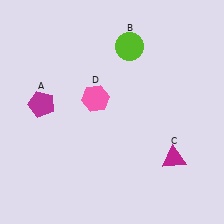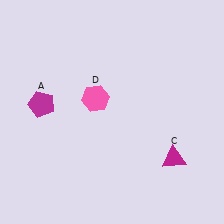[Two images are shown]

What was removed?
The lime circle (B) was removed in Image 2.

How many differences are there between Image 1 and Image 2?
There is 1 difference between the two images.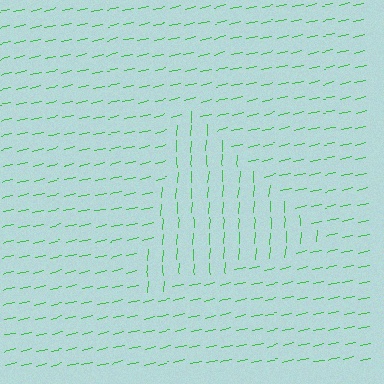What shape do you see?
I see a triangle.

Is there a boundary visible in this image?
Yes, there is a texture boundary formed by a change in line orientation.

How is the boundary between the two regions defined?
The boundary is defined purely by a change in line orientation (approximately 73 degrees difference). All lines are the same color and thickness.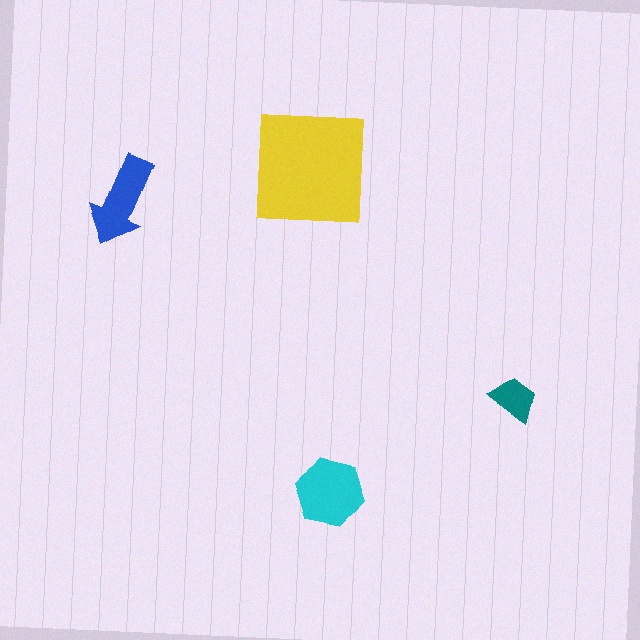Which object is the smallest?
The teal trapezoid.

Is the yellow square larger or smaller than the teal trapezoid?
Larger.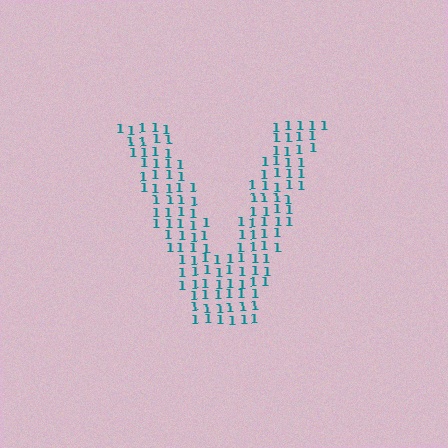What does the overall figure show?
The overall figure shows the letter V.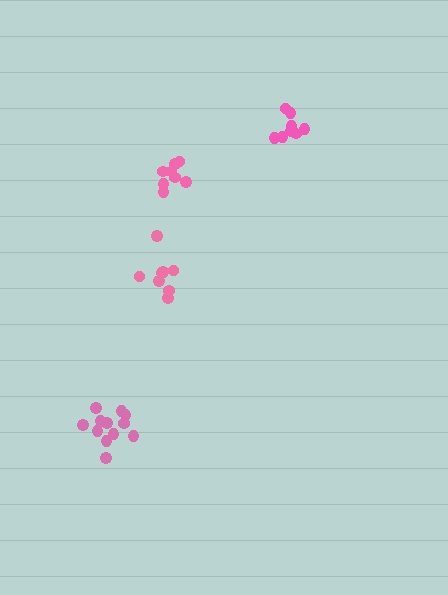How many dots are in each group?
Group 1: 8 dots, Group 2: 12 dots, Group 3: 8 dots, Group 4: 8 dots (36 total).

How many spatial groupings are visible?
There are 4 spatial groupings.